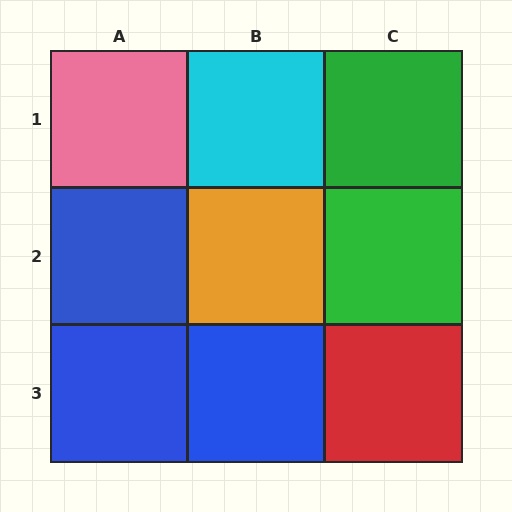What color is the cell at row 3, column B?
Blue.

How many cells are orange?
1 cell is orange.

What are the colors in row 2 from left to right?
Blue, orange, green.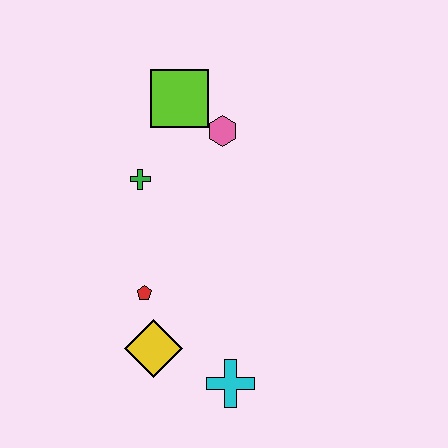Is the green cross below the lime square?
Yes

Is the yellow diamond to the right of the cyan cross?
No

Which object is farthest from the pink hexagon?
The cyan cross is farthest from the pink hexagon.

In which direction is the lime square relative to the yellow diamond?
The lime square is above the yellow diamond.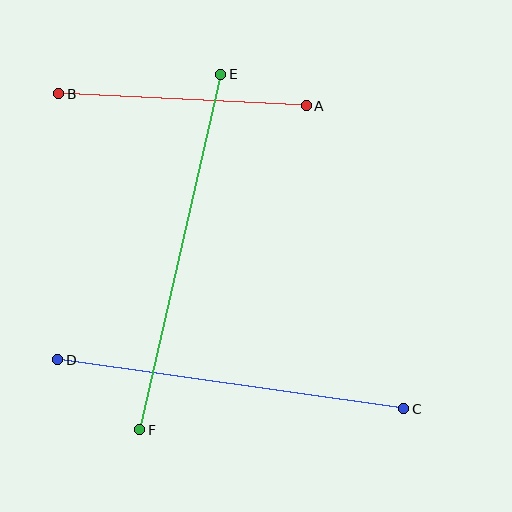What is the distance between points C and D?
The distance is approximately 350 pixels.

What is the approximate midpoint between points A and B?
The midpoint is at approximately (182, 100) pixels.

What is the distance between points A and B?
The distance is approximately 248 pixels.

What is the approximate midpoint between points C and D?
The midpoint is at approximately (231, 384) pixels.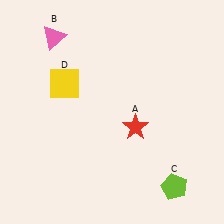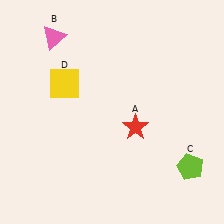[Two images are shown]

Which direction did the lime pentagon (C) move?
The lime pentagon (C) moved up.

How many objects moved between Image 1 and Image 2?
1 object moved between the two images.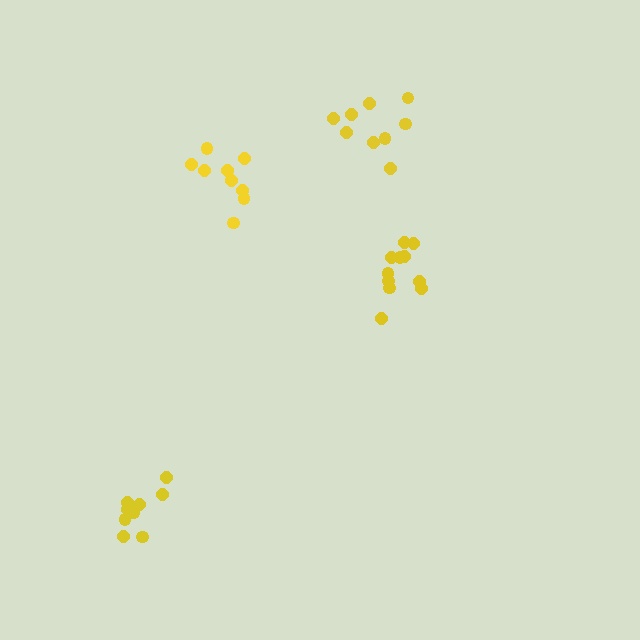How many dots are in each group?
Group 1: 9 dots, Group 2: 11 dots, Group 3: 9 dots, Group 4: 9 dots (38 total).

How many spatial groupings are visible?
There are 4 spatial groupings.